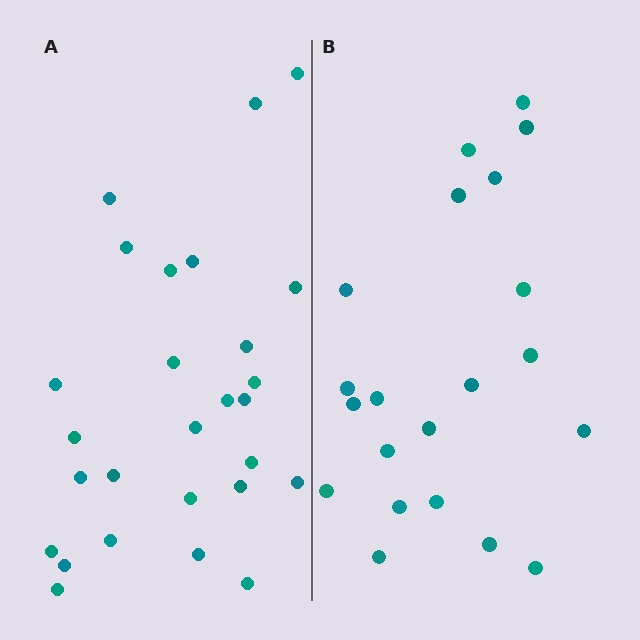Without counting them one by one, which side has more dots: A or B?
Region A (the left region) has more dots.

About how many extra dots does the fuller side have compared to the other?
Region A has about 6 more dots than region B.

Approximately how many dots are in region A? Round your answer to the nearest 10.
About 30 dots. (The exact count is 27, which rounds to 30.)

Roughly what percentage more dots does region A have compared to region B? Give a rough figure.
About 30% more.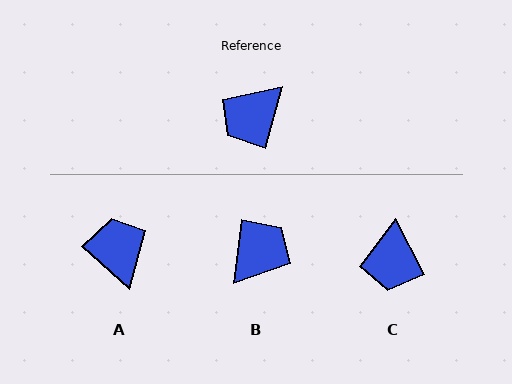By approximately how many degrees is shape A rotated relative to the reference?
Approximately 117 degrees clockwise.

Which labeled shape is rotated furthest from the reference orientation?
B, about 173 degrees away.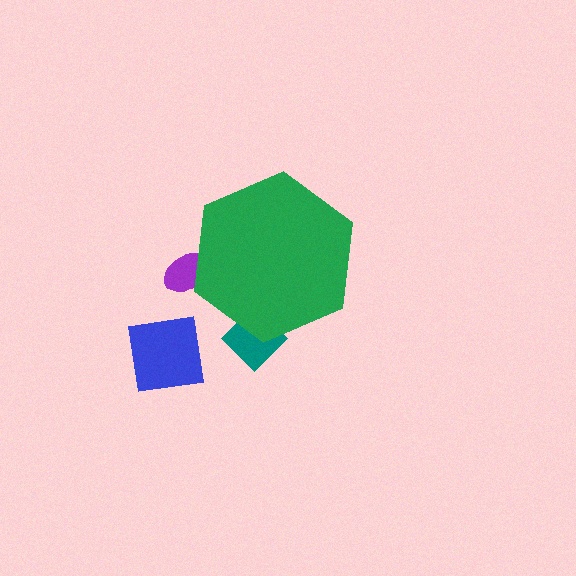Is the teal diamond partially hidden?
Yes, the teal diamond is partially hidden behind the green hexagon.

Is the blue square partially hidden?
No, the blue square is fully visible.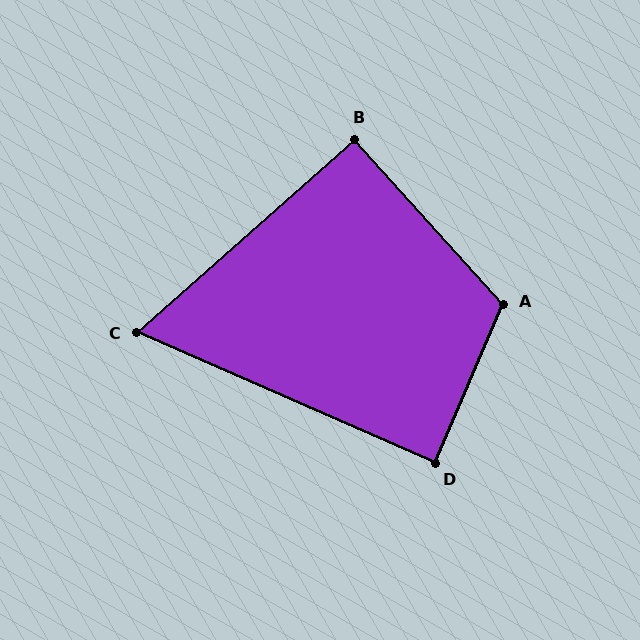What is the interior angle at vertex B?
Approximately 91 degrees (approximately right).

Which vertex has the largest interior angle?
A, at approximately 115 degrees.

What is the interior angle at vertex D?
Approximately 89 degrees (approximately right).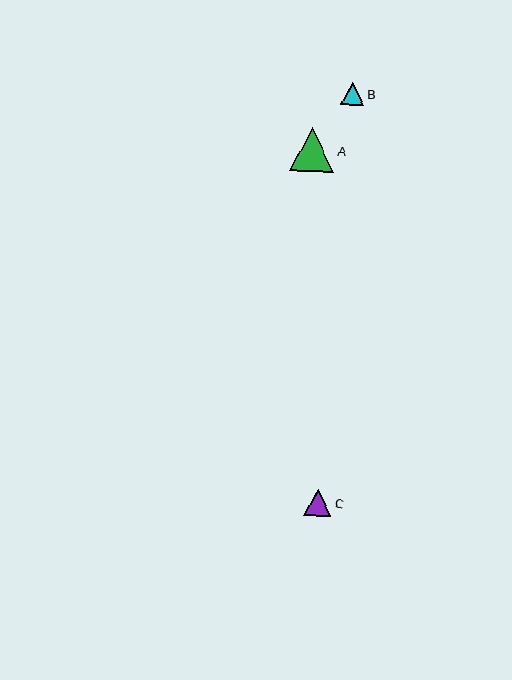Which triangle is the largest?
Triangle A is the largest with a size of approximately 44 pixels.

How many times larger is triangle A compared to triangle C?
Triangle A is approximately 1.6 times the size of triangle C.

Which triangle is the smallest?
Triangle B is the smallest with a size of approximately 23 pixels.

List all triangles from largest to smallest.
From largest to smallest: A, C, B.